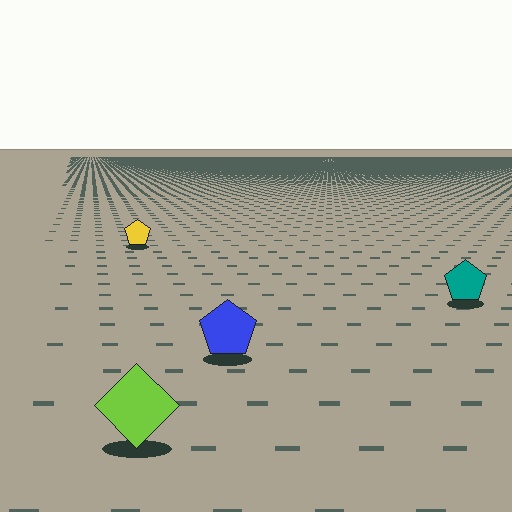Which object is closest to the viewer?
The lime diamond is closest. The texture marks near it are larger and more spread out.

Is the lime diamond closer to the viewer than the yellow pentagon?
Yes. The lime diamond is closer — you can tell from the texture gradient: the ground texture is coarser near it.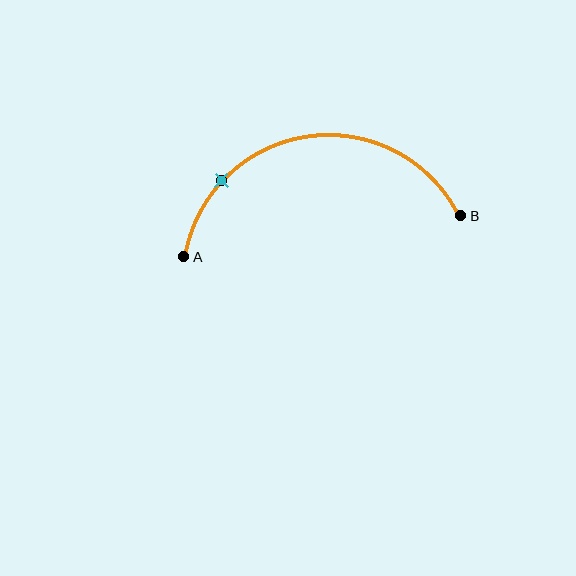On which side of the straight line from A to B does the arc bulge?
The arc bulges above the straight line connecting A and B.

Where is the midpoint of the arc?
The arc midpoint is the point on the curve farthest from the straight line joining A and B. It sits above that line.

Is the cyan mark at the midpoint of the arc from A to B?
No. The cyan mark lies on the arc but is closer to endpoint A. The arc midpoint would be at the point on the curve equidistant along the arc from both A and B.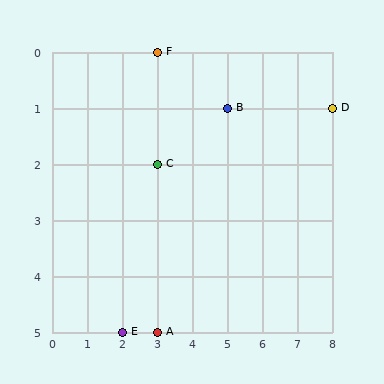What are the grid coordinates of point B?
Point B is at grid coordinates (5, 1).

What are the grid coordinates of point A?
Point A is at grid coordinates (3, 5).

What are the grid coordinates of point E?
Point E is at grid coordinates (2, 5).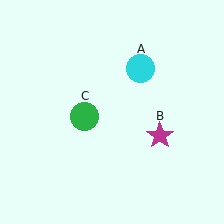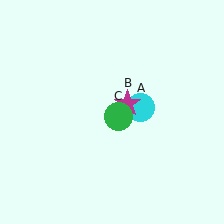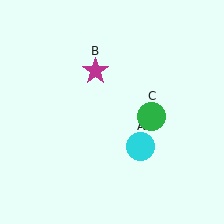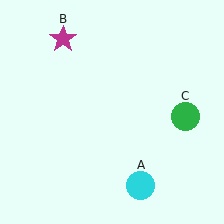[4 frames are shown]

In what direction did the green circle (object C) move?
The green circle (object C) moved right.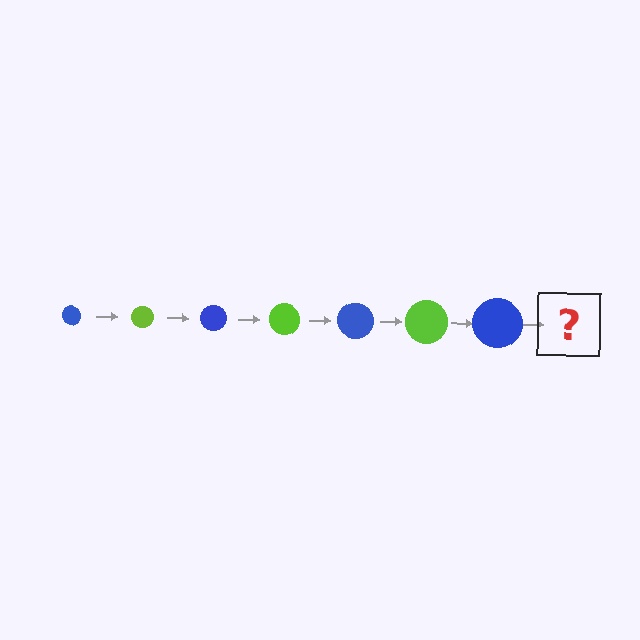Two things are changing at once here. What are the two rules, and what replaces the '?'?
The two rules are that the circle grows larger each step and the color cycles through blue and lime. The '?' should be a lime circle, larger than the previous one.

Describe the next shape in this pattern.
It should be a lime circle, larger than the previous one.